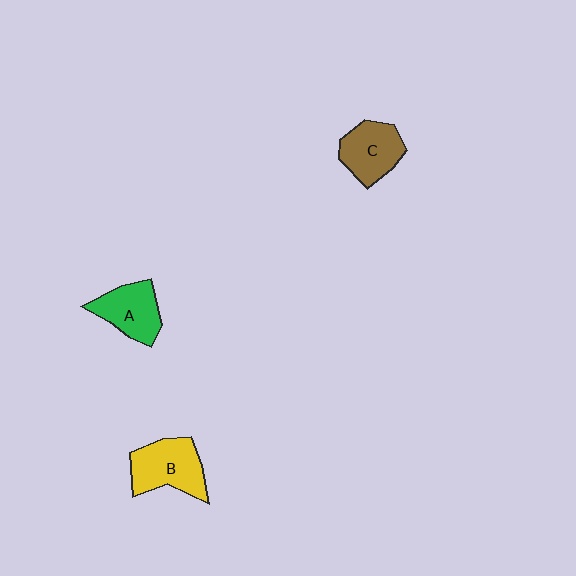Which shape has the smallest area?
Shape A (green).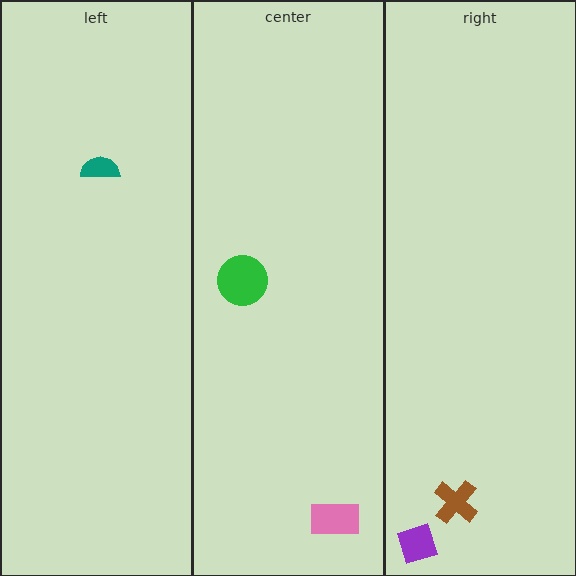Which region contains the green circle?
The center region.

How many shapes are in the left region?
1.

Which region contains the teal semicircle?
The left region.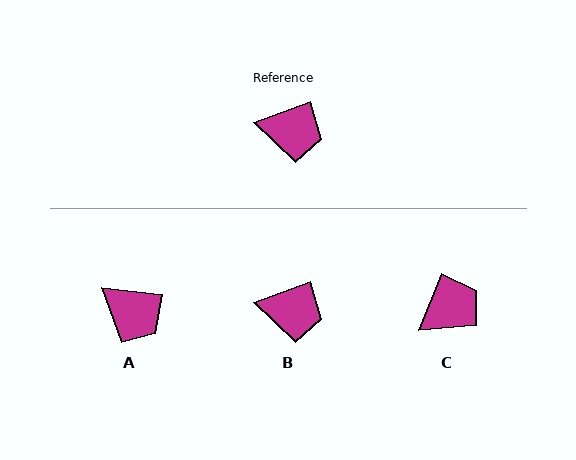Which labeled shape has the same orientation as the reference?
B.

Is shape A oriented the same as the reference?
No, it is off by about 27 degrees.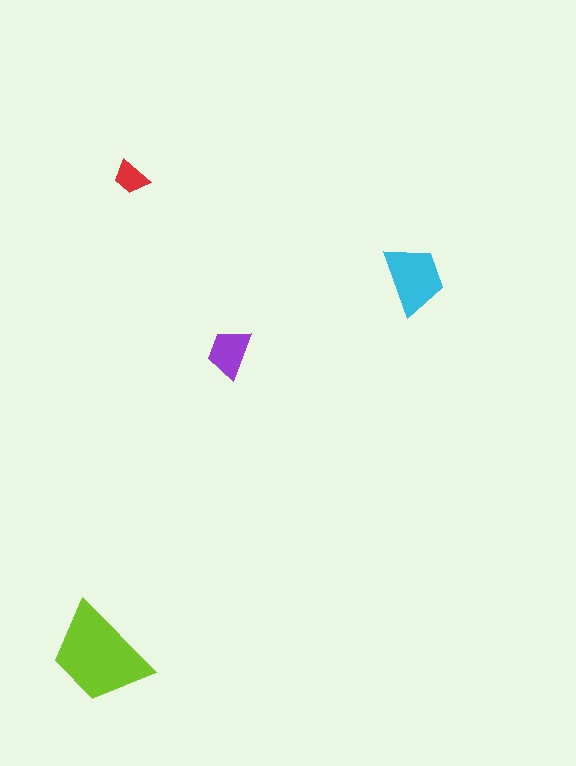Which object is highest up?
The red trapezoid is topmost.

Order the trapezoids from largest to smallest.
the lime one, the cyan one, the purple one, the red one.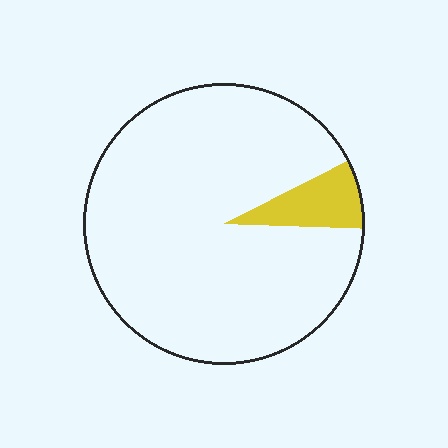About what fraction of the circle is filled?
About one tenth (1/10).